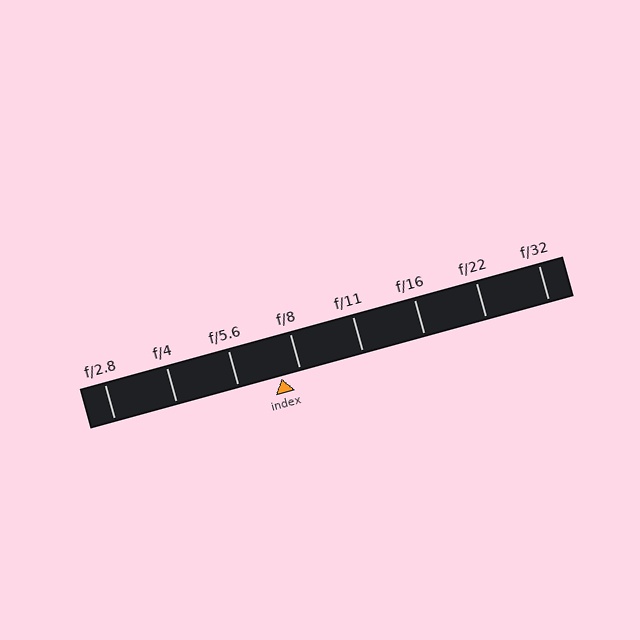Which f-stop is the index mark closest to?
The index mark is closest to f/8.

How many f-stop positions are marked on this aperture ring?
There are 8 f-stop positions marked.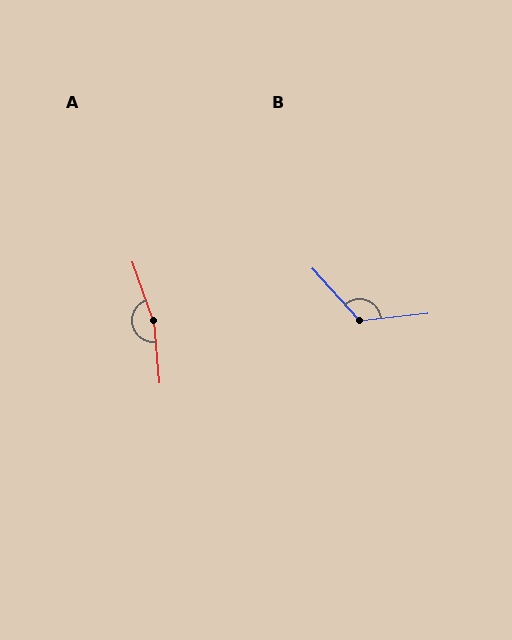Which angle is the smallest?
B, at approximately 126 degrees.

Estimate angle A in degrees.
Approximately 166 degrees.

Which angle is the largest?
A, at approximately 166 degrees.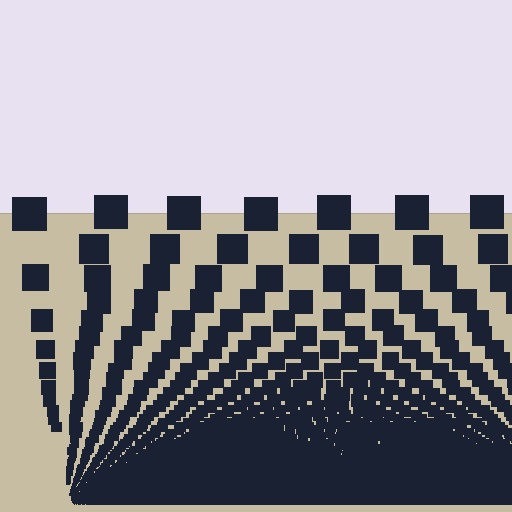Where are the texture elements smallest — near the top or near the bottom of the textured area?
Near the bottom.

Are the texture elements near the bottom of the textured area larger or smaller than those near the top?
Smaller. The gradient is inverted — elements near the bottom are smaller and denser.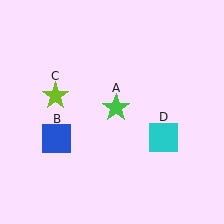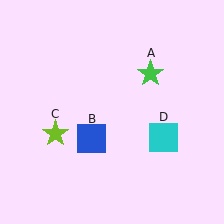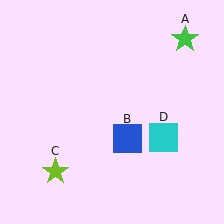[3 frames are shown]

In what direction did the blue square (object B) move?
The blue square (object B) moved right.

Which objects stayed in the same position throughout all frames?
Cyan square (object D) remained stationary.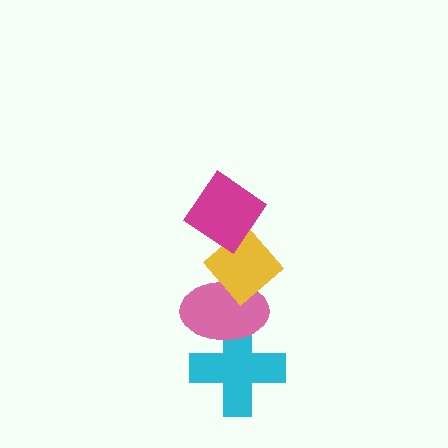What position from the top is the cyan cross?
The cyan cross is 4th from the top.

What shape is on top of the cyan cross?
The pink ellipse is on top of the cyan cross.